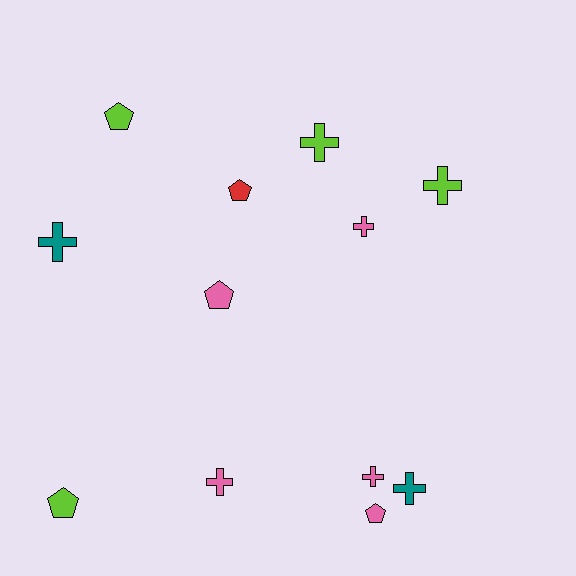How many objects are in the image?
There are 12 objects.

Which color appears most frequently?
Pink, with 5 objects.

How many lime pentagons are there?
There are 2 lime pentagons.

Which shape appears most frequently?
Cross, with 7 objects.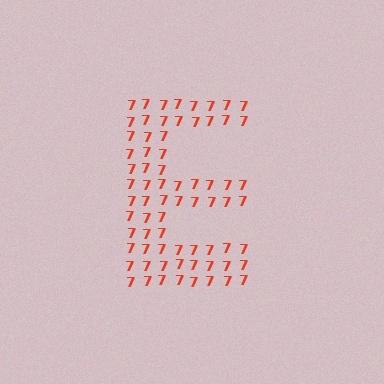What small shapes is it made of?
It is made of small digit 7's.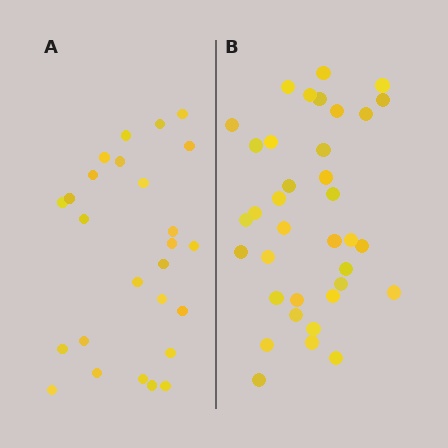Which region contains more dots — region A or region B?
Region B (the right region) has more dots.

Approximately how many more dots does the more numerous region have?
Region B has roughly 10 or so more dots than region A.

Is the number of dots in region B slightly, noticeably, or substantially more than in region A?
Region B has noticeably more, but not dramatically so. The ratio is roughly 1.4 to 1.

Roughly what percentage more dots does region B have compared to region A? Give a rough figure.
About 40% more.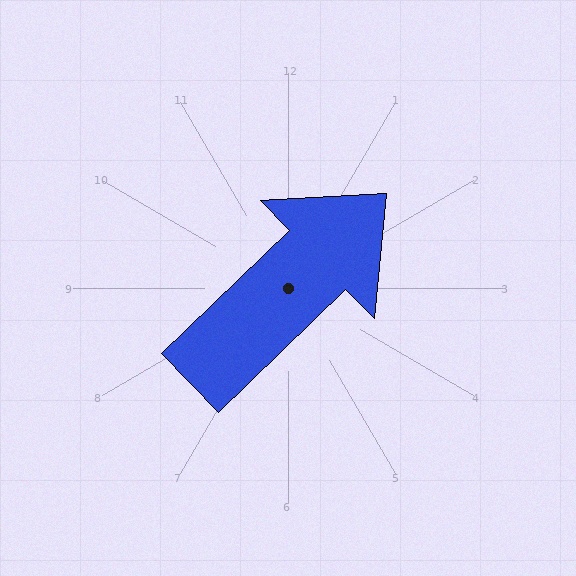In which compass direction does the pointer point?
Northeast.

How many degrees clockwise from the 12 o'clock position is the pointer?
Approximately 46 degrees.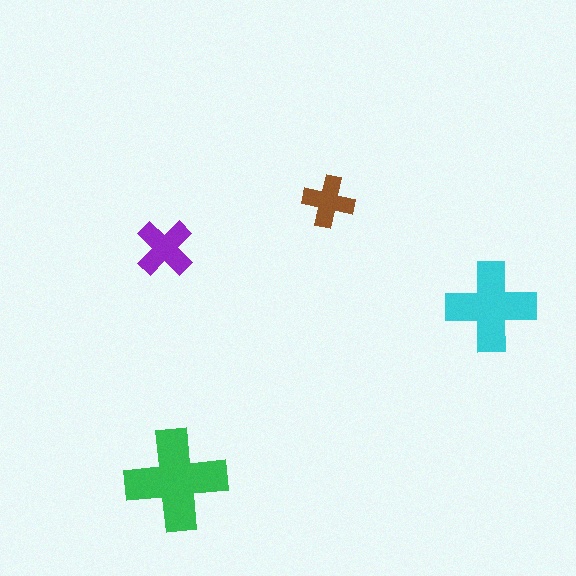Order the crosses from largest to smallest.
the green one, the cyan one, the purple one, the brown one.